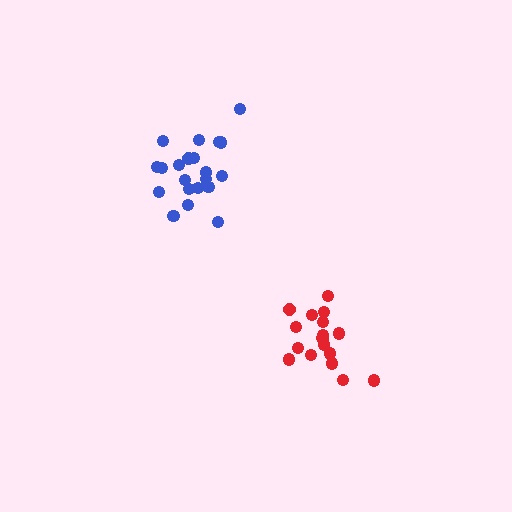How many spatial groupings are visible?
There are 2 spatial groupings.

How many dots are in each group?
Group 1: 17 dots, Group 2: 21 dots (38 total).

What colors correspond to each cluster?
The clusters are colored: red, blue.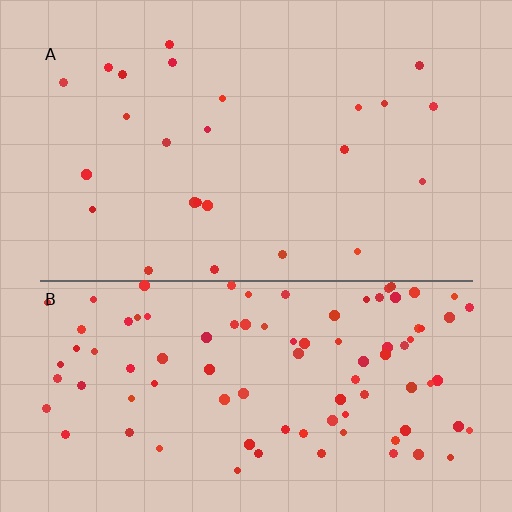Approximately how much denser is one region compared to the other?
Approximately 3.8× — region B over region A.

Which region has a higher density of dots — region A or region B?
B (the bottom).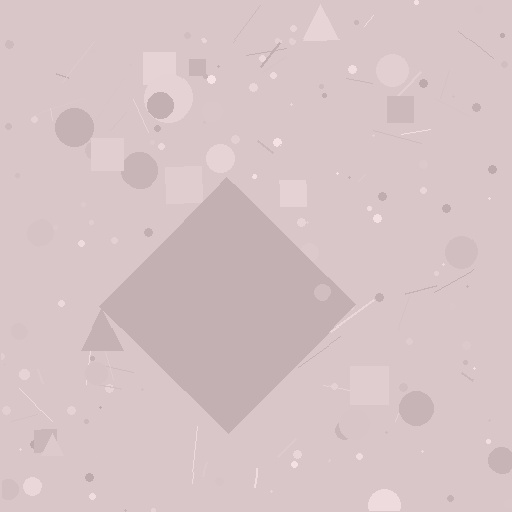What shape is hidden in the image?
A diamond is hidden in the image.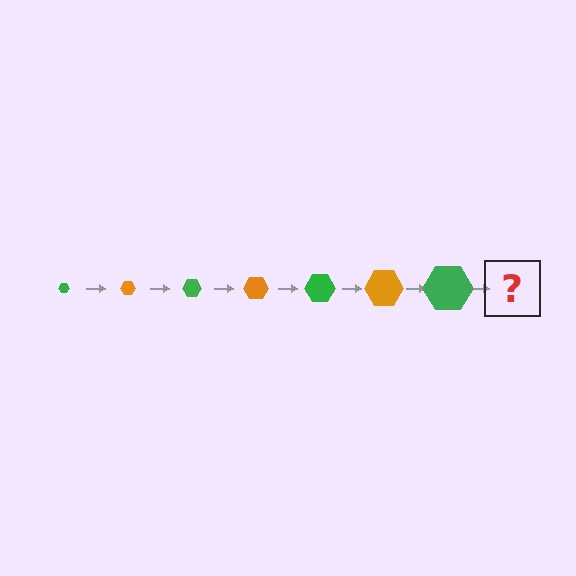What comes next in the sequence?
The next element should be an orange hexagon, larger than the previous one.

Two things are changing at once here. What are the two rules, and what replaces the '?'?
The two rules are that the hexagon grows larger each step and the color cycles through green and orange. The '?' should be an orange hexagon, larger than the previous one.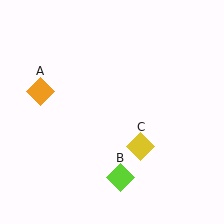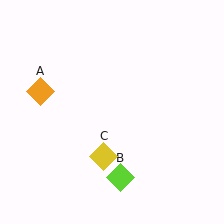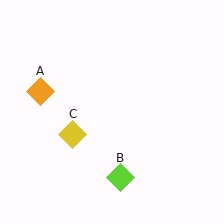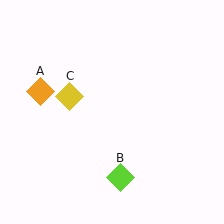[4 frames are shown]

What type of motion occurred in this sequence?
The yellow diamond (object C) rotated clockwise around the center of the scene.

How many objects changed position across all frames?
1 object changed position: yellow diamond (object C).